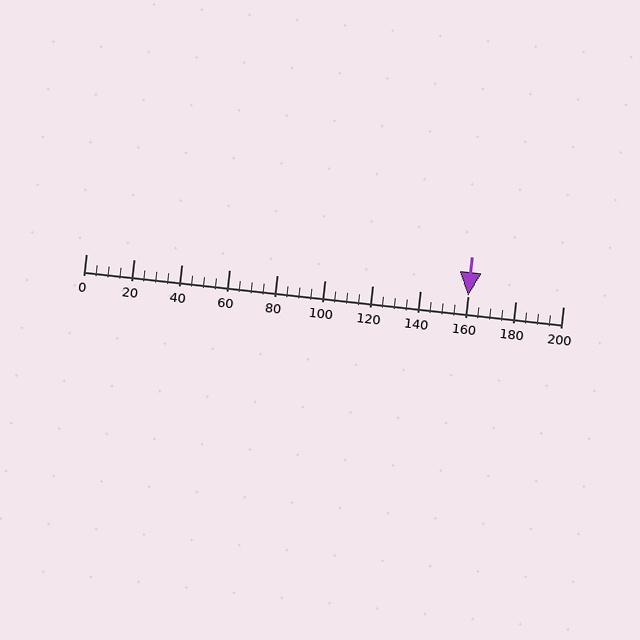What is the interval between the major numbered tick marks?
The major tick marks are spaced 20 units apart.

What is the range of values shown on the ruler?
The ruler shows values from 0 to 200.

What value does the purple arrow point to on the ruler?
The purple arrow points to approximately 160.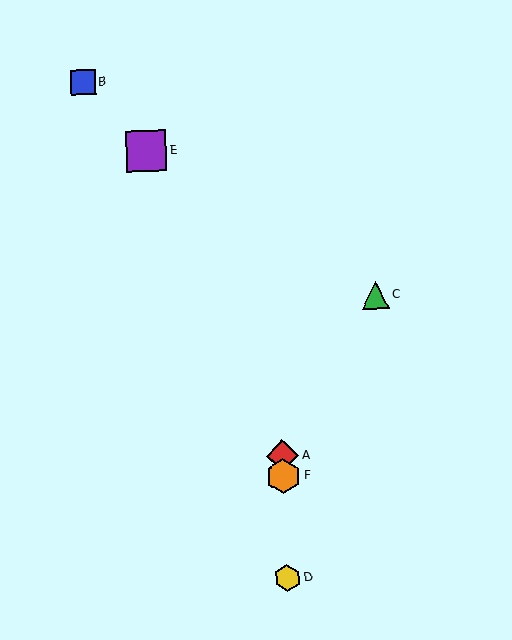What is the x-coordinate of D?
Object D is at x≈287.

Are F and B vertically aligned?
No, F is at x≈284 and B is at x≈83.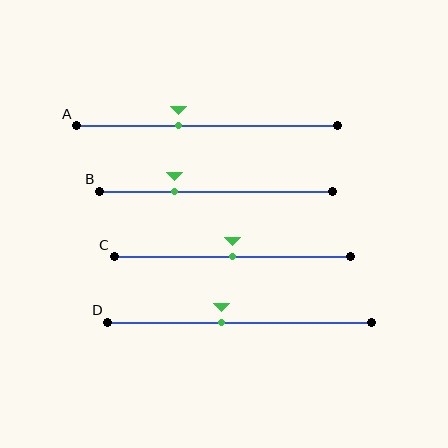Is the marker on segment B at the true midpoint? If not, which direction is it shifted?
No, the marker on segment B is shifted to the left by about 18% of the segment length.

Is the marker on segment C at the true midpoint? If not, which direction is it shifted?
Yes, the marker on segment C is at the true midpoint.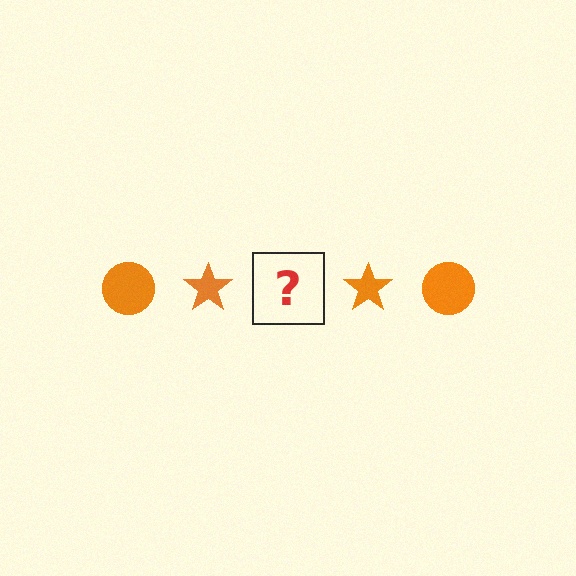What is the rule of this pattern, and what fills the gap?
The rule is that the pattern cycles through circle, star shapes in orange. The gap should be filled with an orange circle.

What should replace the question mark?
The question mark should be replaced with an orange circle.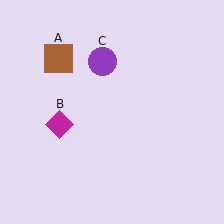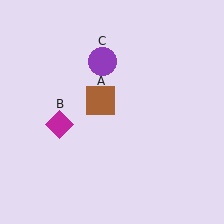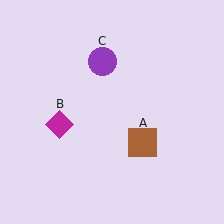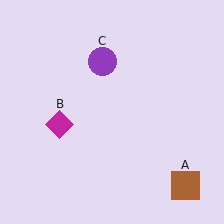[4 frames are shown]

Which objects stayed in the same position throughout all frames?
Magenta diamond (object B) and purple circle (object C) remained stationary.